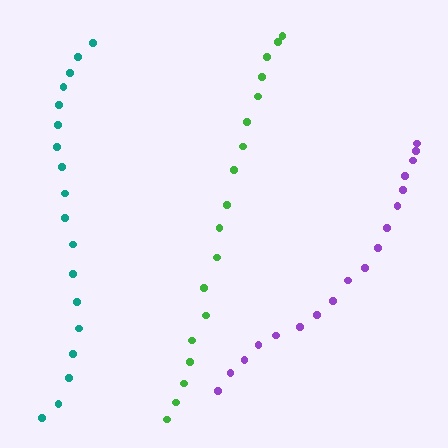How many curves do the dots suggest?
There are 3 distinct paths.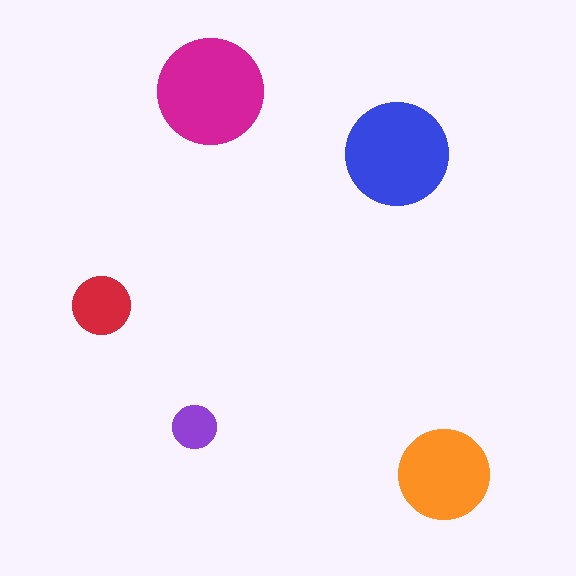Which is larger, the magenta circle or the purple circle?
The magenta one.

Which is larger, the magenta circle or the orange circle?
The magenta one.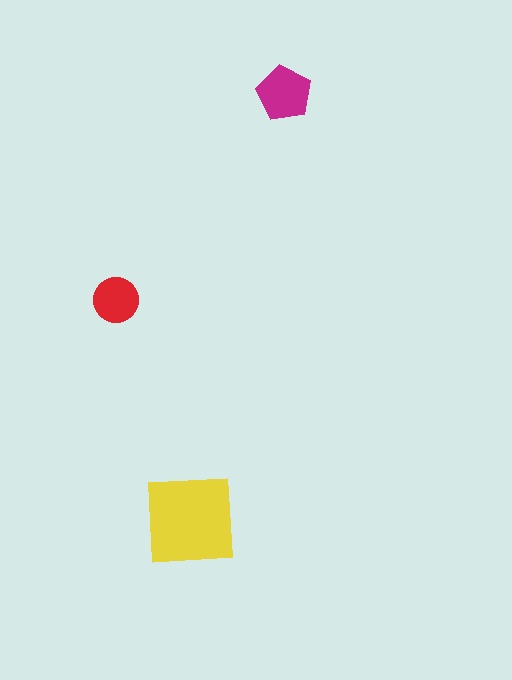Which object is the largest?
The yellow square.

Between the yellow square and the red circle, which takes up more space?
The yellow square.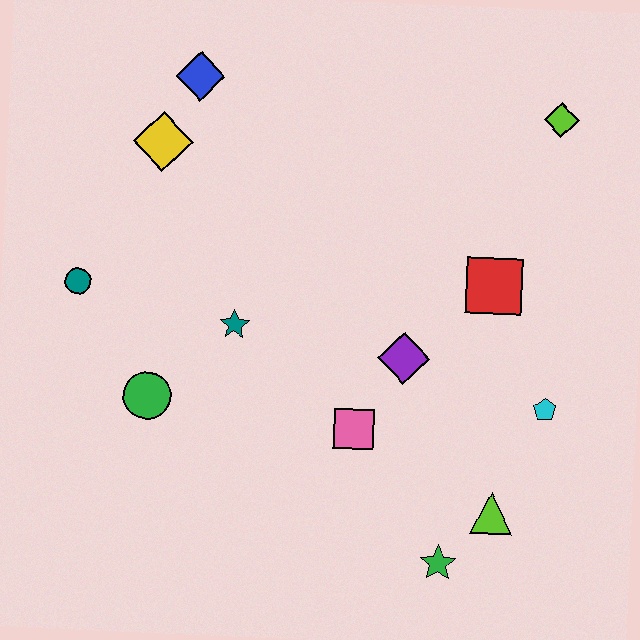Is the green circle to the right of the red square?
No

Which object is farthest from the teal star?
The lime diamond is farthest from the teal star.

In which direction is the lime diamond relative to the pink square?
The lime diamond is above the pink square.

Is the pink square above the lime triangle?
Yes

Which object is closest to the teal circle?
The green circle is closest to the teal circle.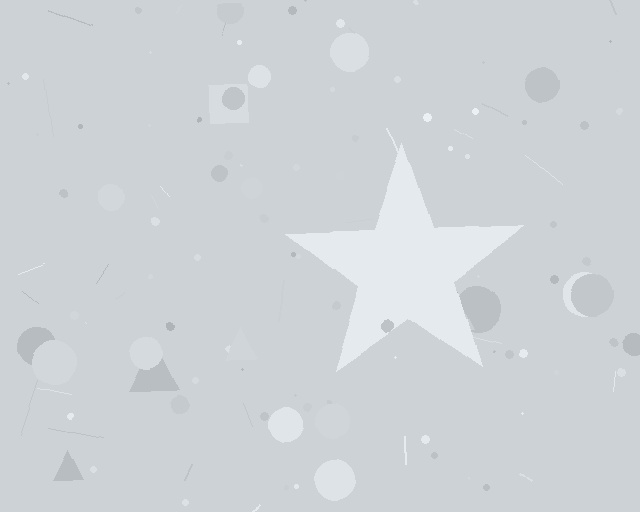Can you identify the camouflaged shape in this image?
The camouflaged shape is a star.